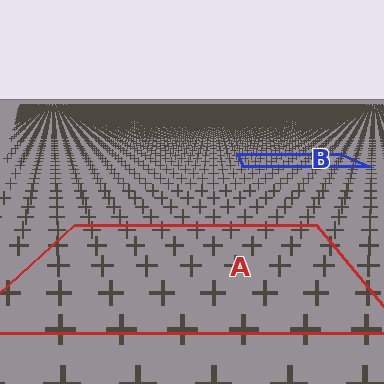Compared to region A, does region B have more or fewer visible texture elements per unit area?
Region B has more texture elements per unit area — they are packed more densely because it is farther away.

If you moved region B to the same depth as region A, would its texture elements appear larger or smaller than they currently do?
They would appear larger. At a closer depth, the same texture elements are projected at a bigger on-screen size.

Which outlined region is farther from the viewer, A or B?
Region B is farther from the viewer — the texture elements inside it appear smaller and more densely packed.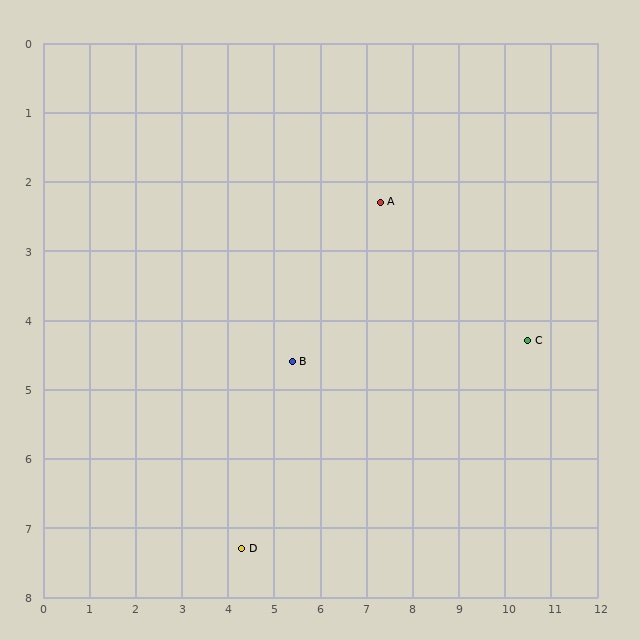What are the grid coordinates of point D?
Point D is at approximately (4.3, 7.3).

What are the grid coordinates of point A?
Point A is at approximately (7.3, 2.3).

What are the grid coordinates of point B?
Point B is at approximately (5.4, 4.6).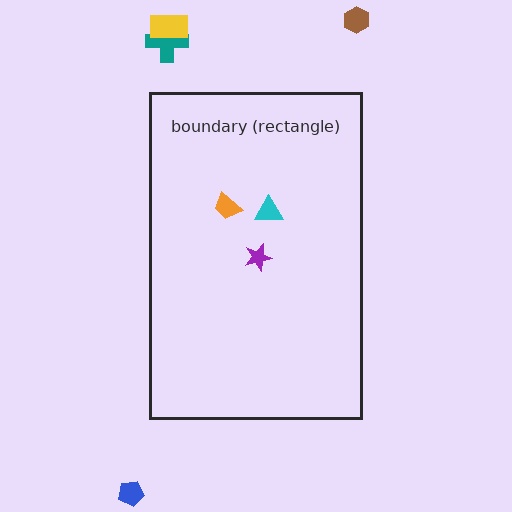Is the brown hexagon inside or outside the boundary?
Outside.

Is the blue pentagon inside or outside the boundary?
Outside.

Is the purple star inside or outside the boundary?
Inside.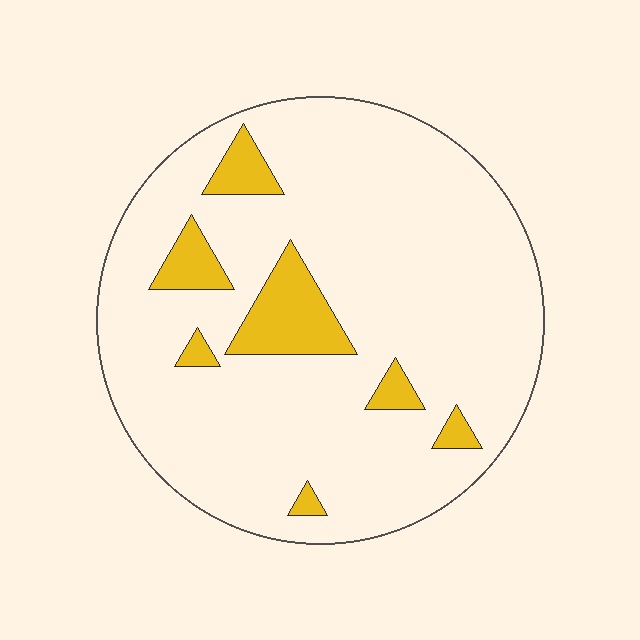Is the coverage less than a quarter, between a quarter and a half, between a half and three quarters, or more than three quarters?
Less than a quarter.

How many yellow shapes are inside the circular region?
7.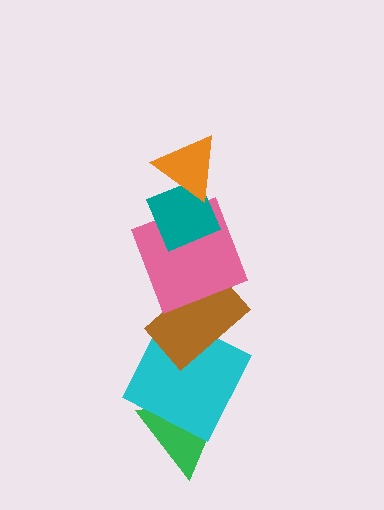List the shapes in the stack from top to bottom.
From top to bottom: the orange triangle, the teal diamond, the pink square, the brown rectangle, the cyan square, the green triangle.